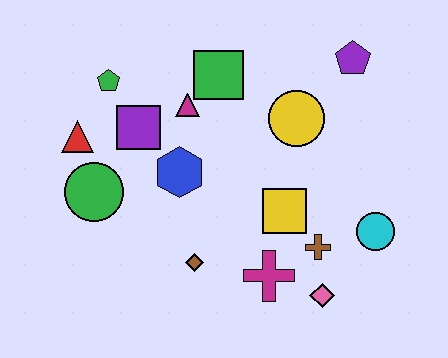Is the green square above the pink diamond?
Yes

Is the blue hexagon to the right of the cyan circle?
No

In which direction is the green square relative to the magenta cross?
The green square is above the magenta cross.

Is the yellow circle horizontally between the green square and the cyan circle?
Yes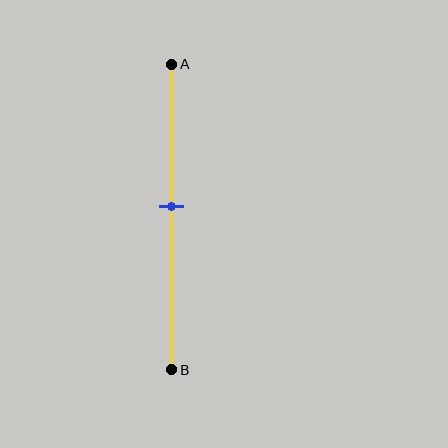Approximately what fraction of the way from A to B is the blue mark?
The blue mark is approximately 45% of the way from A to B.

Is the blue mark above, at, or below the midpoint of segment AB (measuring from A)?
The blue mark is above the midpoint of segment AB.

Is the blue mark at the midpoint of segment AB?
No, the mark is at about 45% from A, not at the 50% midpoint.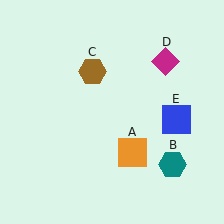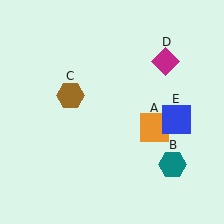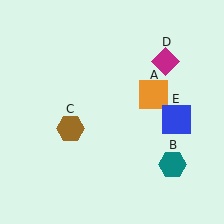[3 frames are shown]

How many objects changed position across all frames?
2 objects changed position: orange square (object A), brown hexagon (object C).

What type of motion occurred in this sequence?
The orange square (object A), brown hexagon (object C) rotated counterclockwise around the center of the scene.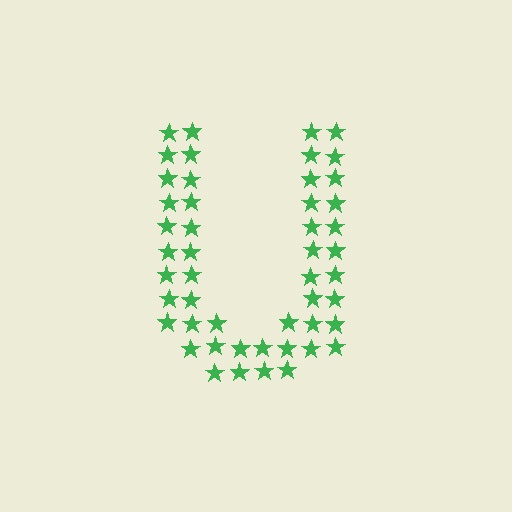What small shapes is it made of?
It is made of small stars.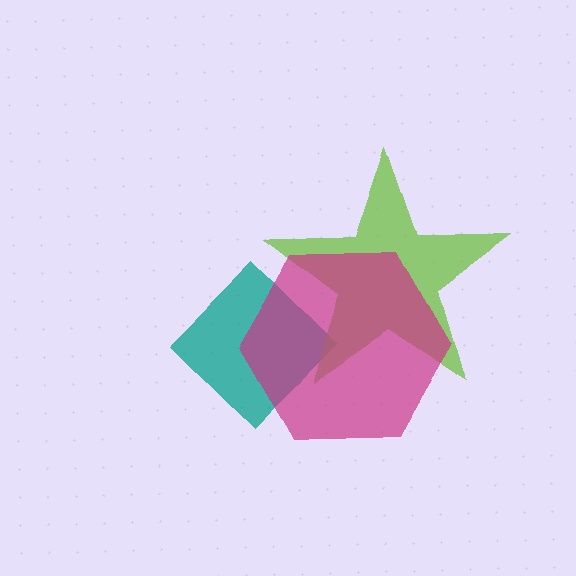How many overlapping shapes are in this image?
There are 3 overlapping shapes in the image.